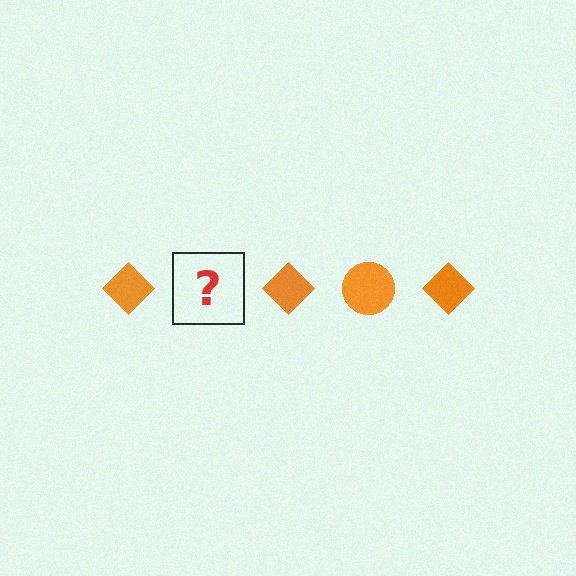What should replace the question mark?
The question mark should be replaced with an orange circle.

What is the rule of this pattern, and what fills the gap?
The rule is that the pattern cycles through diamond, circle shapes in orange. The gap should be filled with an orange circle.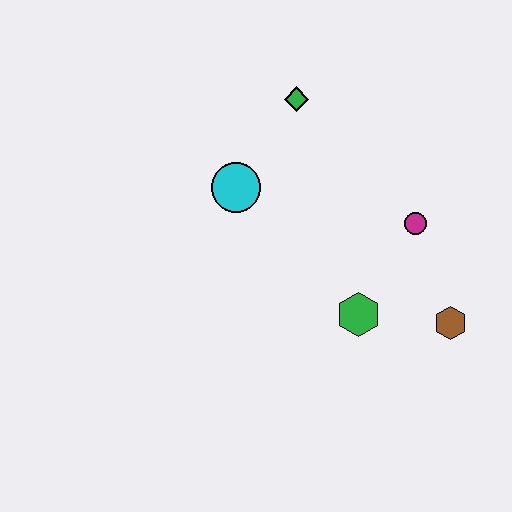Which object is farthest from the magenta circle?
The cyan circle is farthest from the magenta circle.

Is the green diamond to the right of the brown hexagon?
No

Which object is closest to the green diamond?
The cyan circle is closest to the green diamond.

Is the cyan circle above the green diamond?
No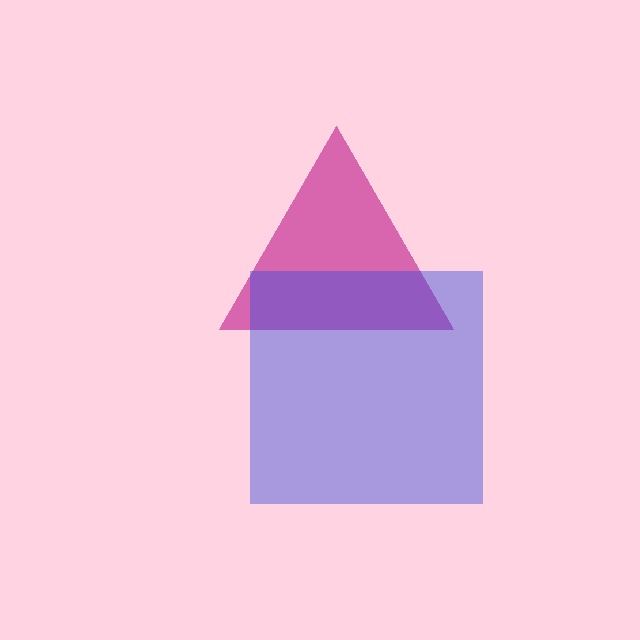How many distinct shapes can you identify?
There are 2 distinct shapes: a magenta triangle, a blue square.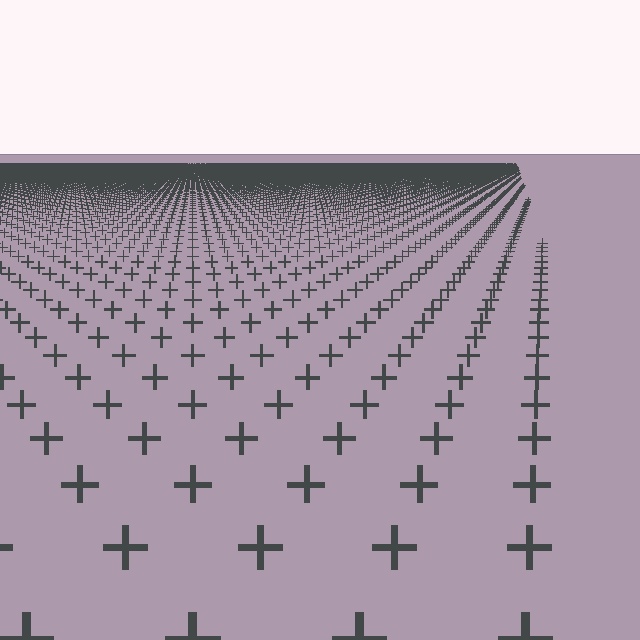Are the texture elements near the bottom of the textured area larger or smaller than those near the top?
Larger. Near the bottom, elements are closer to the viewer and appear at a bigger on-screen size.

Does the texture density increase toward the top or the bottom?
Density increases toward the top.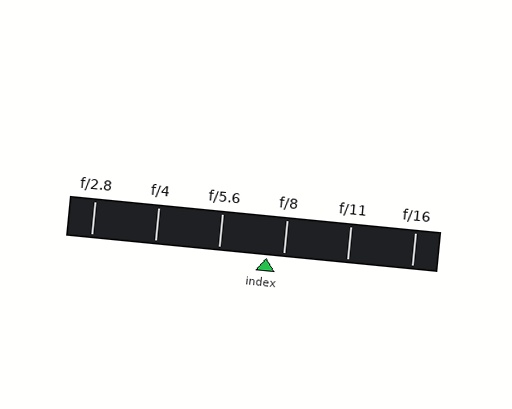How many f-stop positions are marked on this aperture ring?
There are 6 f-stop positions marked.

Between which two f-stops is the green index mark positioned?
The index mark is between f/5.6 and f/8.